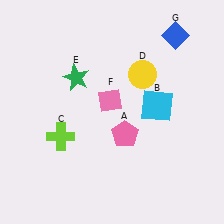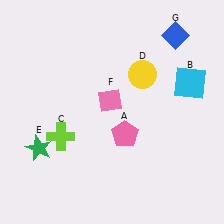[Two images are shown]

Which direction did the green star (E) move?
The green star (E) moved down.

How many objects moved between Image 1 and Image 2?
2 objects moved between the two images.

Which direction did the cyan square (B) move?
The cyan square (B) moved right.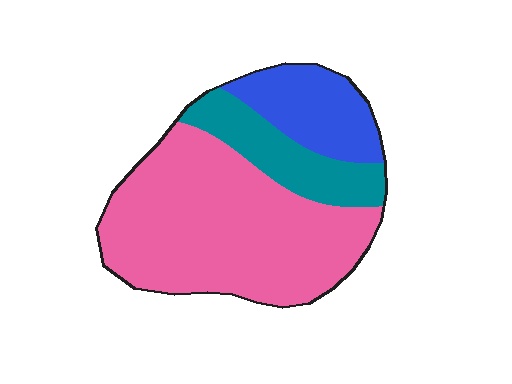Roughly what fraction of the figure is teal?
Teal covers about 20% of the figure.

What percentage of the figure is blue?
Blue covers about 20% of the figure.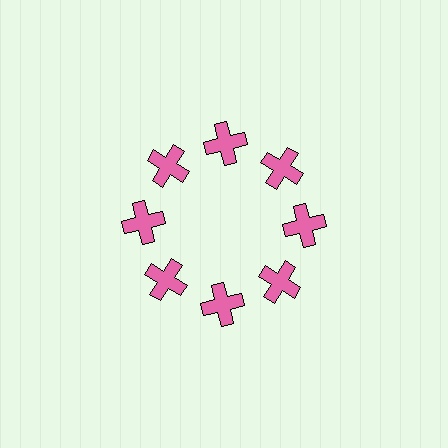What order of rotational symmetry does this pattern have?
This pattern has 8-fold rotational symmetry.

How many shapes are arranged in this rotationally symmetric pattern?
There are 8 shapes, arranged in 8 groups of 1.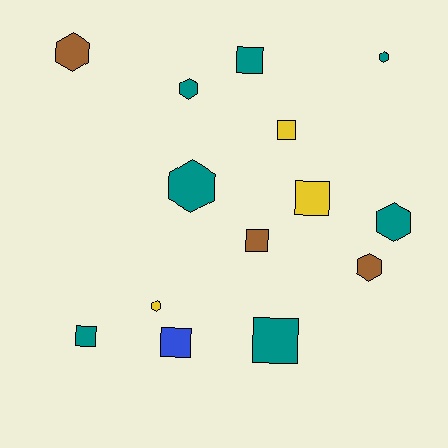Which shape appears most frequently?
Hexagon, with 7 objects.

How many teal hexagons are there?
There are 4 teal hexagons.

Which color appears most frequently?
Teal, with 7 objects.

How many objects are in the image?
There are 14 objects.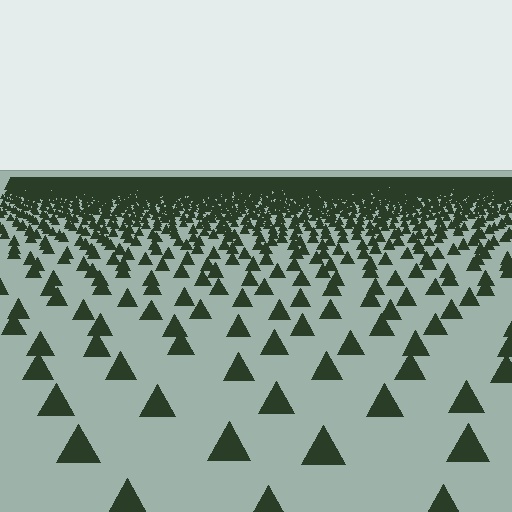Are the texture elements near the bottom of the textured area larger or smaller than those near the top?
Larger. Near the bottom, elements are closer to the viewer and appear at a bigger on-screen size.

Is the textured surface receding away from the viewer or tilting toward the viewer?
The surface is receding away from the viewer. Texture elements get smaller and denser toward the top.